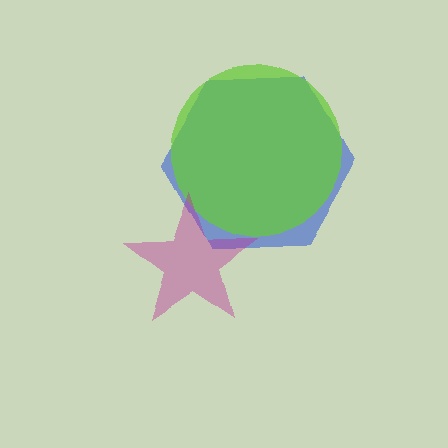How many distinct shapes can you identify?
There are 3 distinct shapes: a blue hexagon, a lime circle, a magenta star.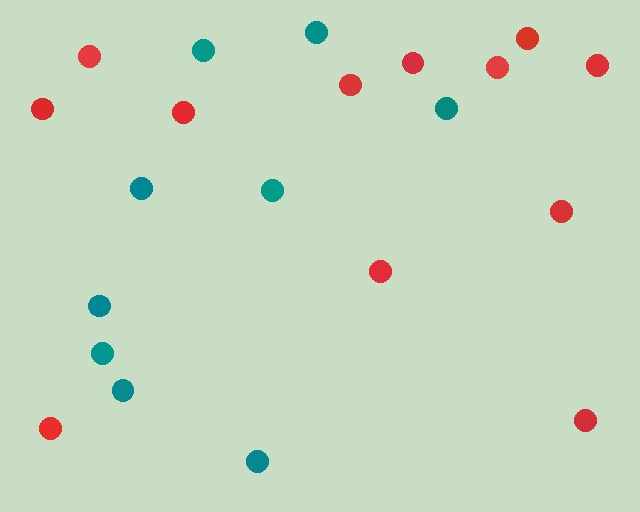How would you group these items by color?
There are 2 groups: one group of red circles (12) and one group of teal circles (9).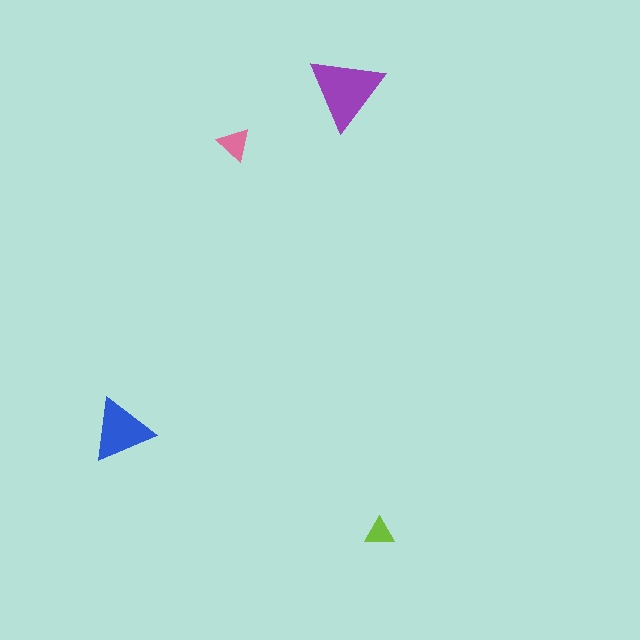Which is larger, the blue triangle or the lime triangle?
The blue one.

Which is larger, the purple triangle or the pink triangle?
The purple one.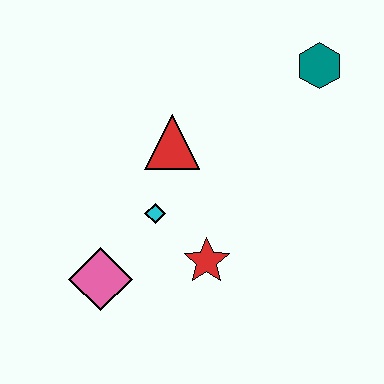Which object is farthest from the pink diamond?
The teal hexagon is farthest from the pink diamond.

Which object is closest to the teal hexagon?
The red triangle is closest to the teal hexagon.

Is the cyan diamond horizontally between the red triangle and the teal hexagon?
No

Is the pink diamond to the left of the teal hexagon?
Yes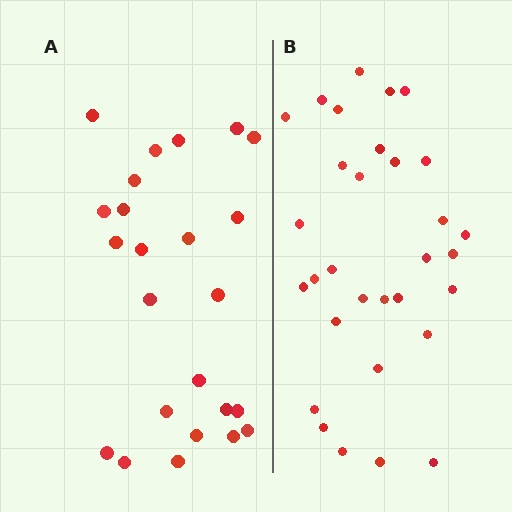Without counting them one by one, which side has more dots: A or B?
Region B (the right region) has more dots.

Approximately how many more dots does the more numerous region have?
Region B has roughly 8 or so more dots than region A.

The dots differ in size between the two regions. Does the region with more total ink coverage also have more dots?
No. Region A has more total ink coverage because its dots are larger, but region B actually contains more individual dots. Total area can be misleading — the number of items is what matters here.